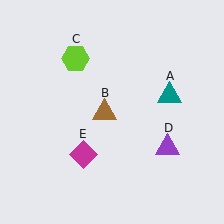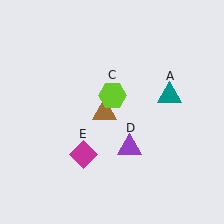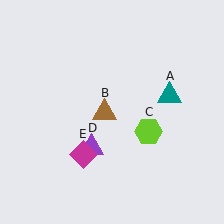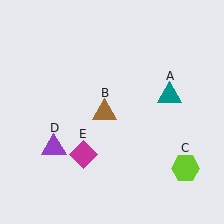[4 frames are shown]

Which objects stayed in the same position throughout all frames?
Teal triangle (object A) and brown triangle (object B) and magenta diamond (object E) remained stationary.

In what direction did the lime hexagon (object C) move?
The lime hexagon (object C) moved down and to the right.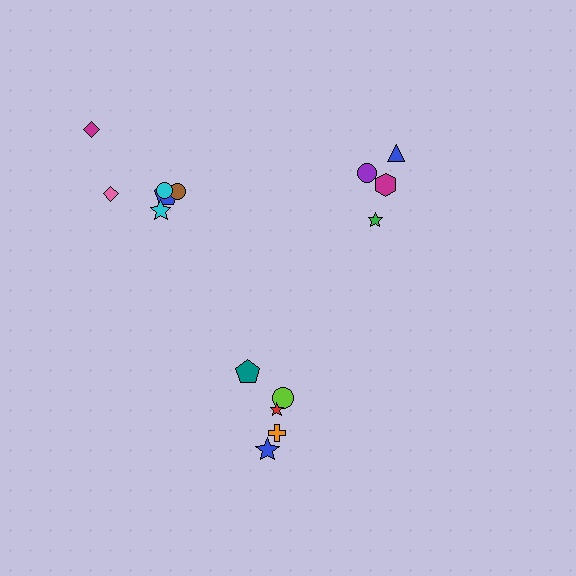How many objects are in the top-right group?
There are 4 objects.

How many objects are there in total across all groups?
There are 15 objects.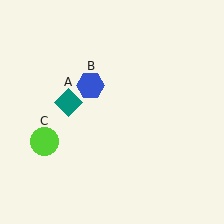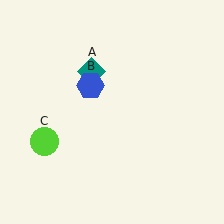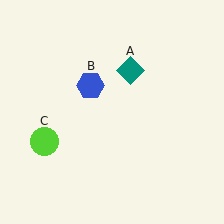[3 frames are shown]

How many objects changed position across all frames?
1 object changed position: teal diamond (object A).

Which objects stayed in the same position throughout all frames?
Blue hexagon (object B) and lime circle (object C) remained stationary.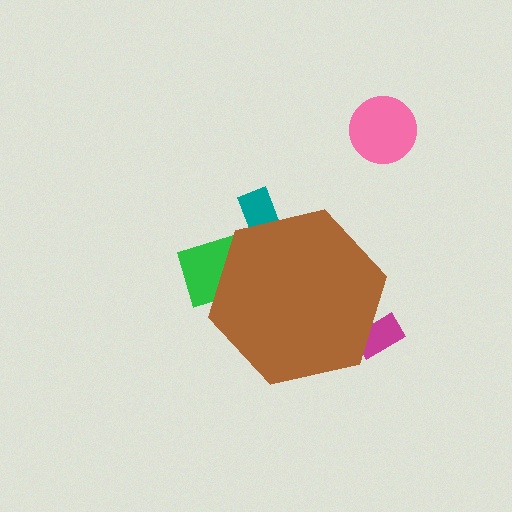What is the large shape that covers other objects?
A brown hexagon.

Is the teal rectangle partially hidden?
Yes, the teal rectangle is partially hidden behind the brown hexagon.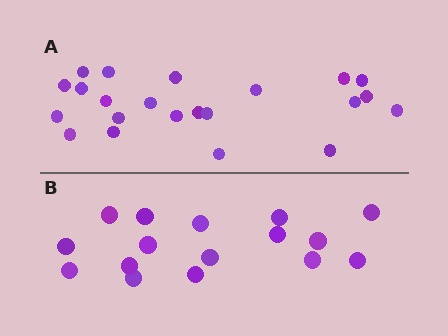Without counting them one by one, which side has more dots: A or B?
Region A (the top region) has more dots.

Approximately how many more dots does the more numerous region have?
Region A has about 6 more dots than region B.